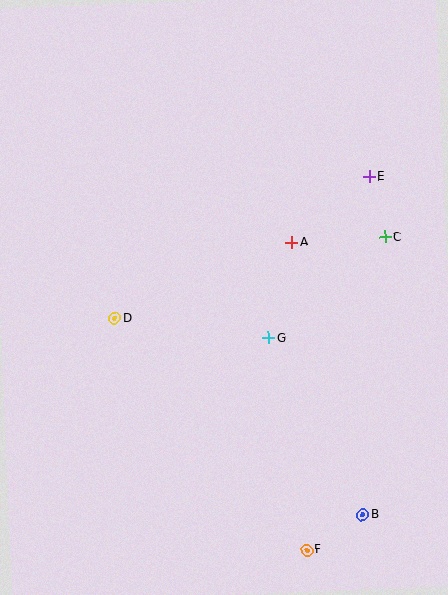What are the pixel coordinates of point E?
Point E is at (369, 177).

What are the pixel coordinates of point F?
Point F is at (307, 550).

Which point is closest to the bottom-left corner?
Point D is closest to the bottom-left corner.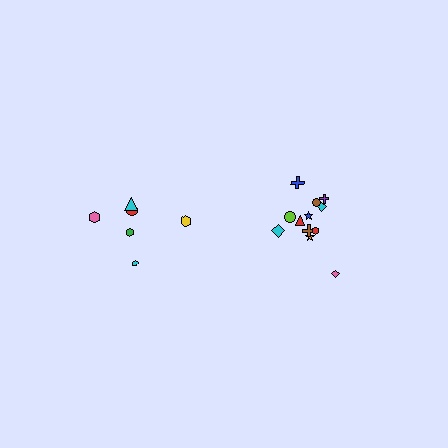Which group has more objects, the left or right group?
The right group.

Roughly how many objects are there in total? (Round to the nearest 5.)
Roughly 20 objects in total.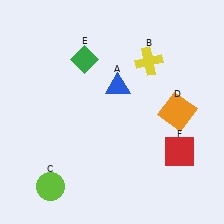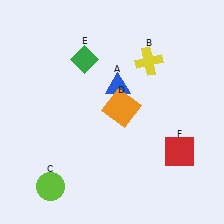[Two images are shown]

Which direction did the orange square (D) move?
The orange square (D) moved left.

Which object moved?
The orange square (D) moved left.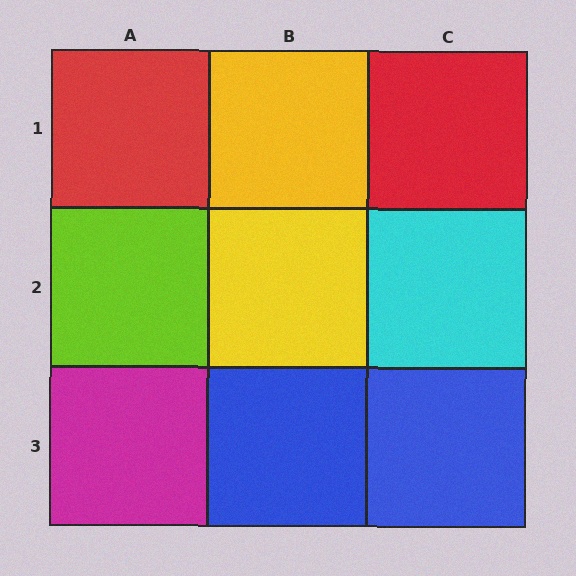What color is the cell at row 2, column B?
Yellow.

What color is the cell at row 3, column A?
Magenta.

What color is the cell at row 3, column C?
Blue.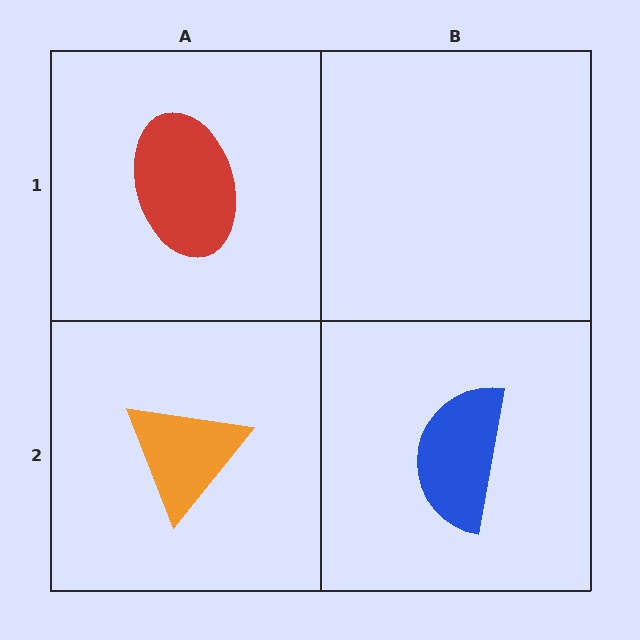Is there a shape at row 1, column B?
No, that cell is empty.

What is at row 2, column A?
An orange triangle.